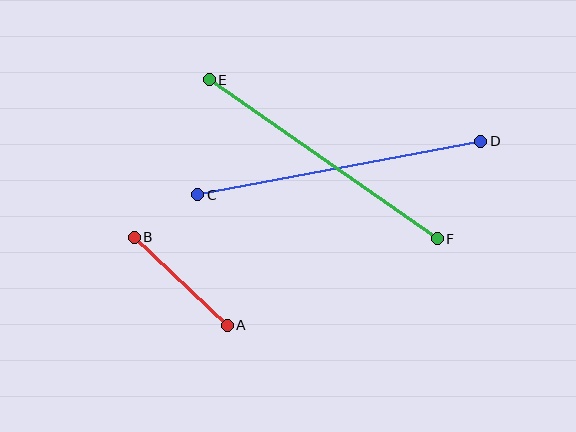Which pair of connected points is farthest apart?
Points C and D are farthest apart.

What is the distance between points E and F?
The distance is approximately 278 pixels.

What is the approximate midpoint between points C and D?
The midpoint is at approximately (339, 168) pixels.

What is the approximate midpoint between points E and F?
The midpoint is at approximately (323, 159) pixels.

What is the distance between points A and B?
The distance is approximately 128 pixels.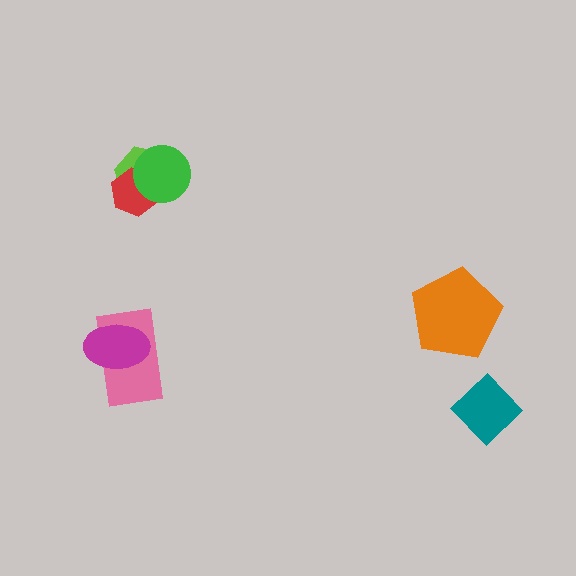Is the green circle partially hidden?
No, no other shape covers it.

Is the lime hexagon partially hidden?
Yes, it is partially covered by another shape.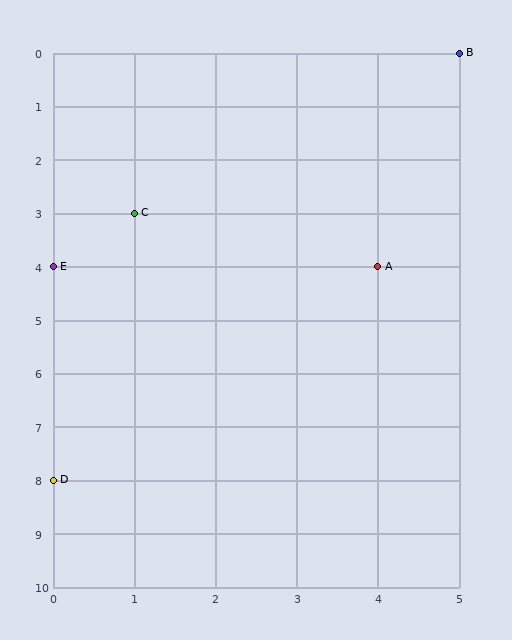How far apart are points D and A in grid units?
Points D and A are 4 columns and 4 rows apart (about 5.7 grid units diagonally).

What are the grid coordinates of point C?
Point C is at grid coordinates (1, 3).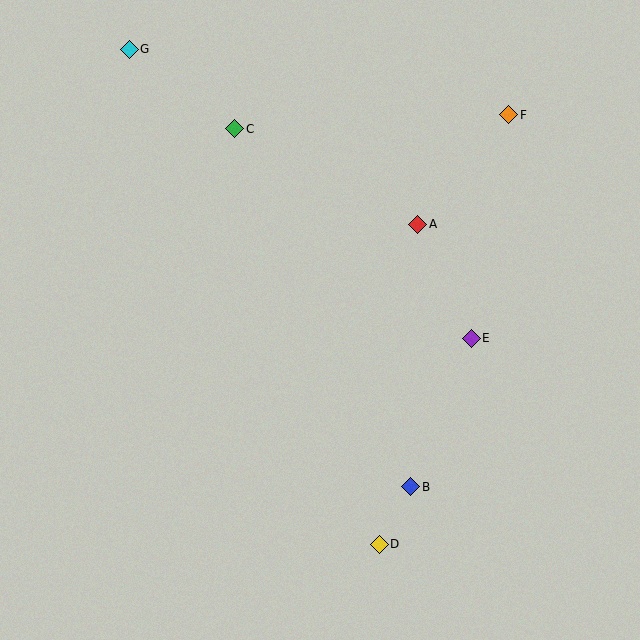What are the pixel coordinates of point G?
Point G is at (129, 49).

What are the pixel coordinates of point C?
Point C is at (235, 129).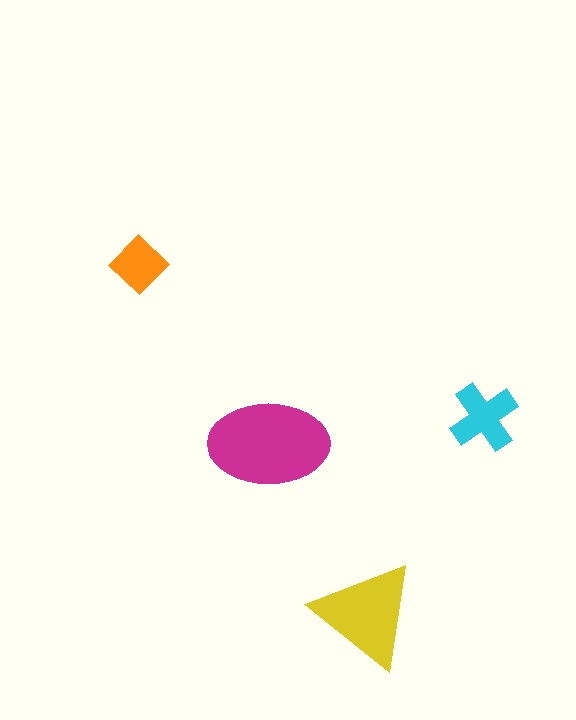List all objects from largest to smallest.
The magenta ellipse, the yellow triangle, the cyan cross, the orange diamond.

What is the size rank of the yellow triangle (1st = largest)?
2nd.